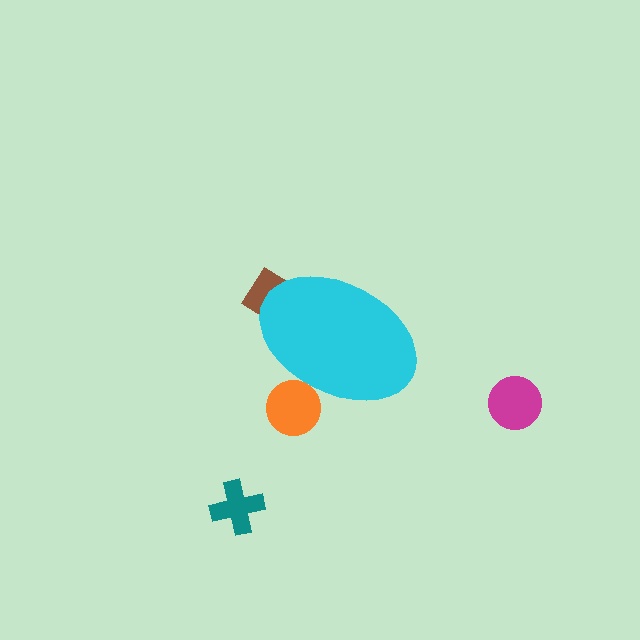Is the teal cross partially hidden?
No, the teal cross is fully visible.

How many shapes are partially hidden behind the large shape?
2 shapes are partially hidden.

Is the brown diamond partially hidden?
Yes, the brown diamond is partially hidden behind the cyan ellipse.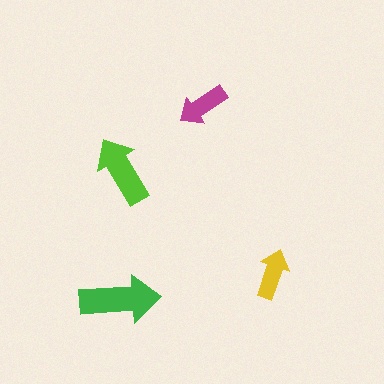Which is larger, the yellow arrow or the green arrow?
The green one.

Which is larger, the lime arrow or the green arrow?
The green one.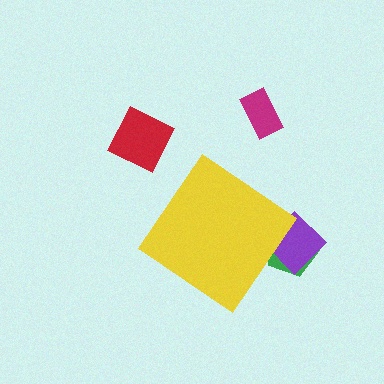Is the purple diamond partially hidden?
Yes, the purple diamond is partially hidden behind the yellow diamond.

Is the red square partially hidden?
No, the red square is fully visible.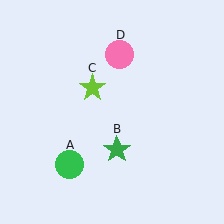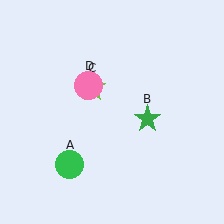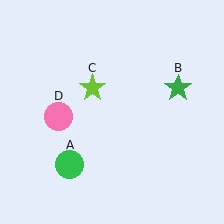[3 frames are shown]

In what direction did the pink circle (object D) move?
The pink circle (object D) moved down and to the left.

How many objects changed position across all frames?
2 objects changed position: green star (object B), pink circle (object D).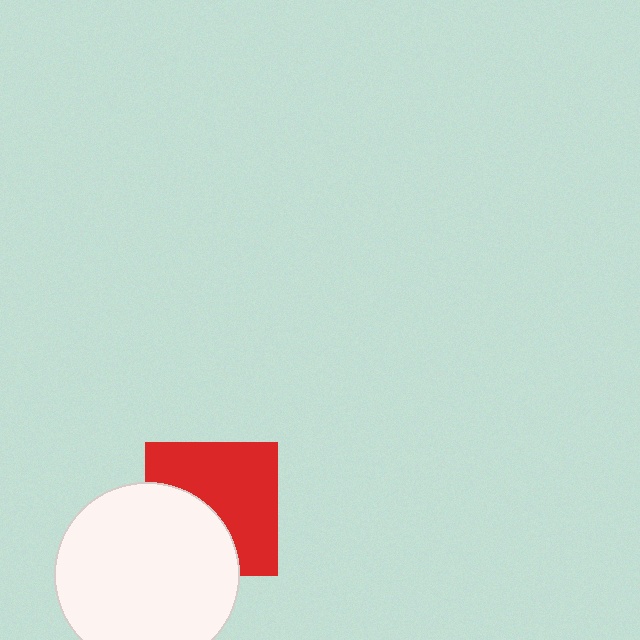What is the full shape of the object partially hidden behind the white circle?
The partially hidden object is a red square.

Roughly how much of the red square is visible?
About half of it is visible (roughly 61%).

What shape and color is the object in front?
The object in front is a white circle.